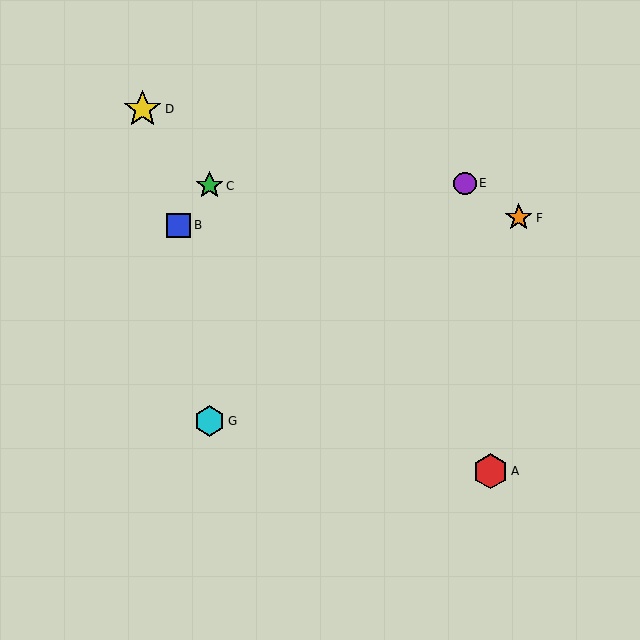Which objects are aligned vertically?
Objects C, G are aligned vertically.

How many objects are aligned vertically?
2 objects (C, G) are aligned vertically.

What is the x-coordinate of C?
Object C is at x≈209.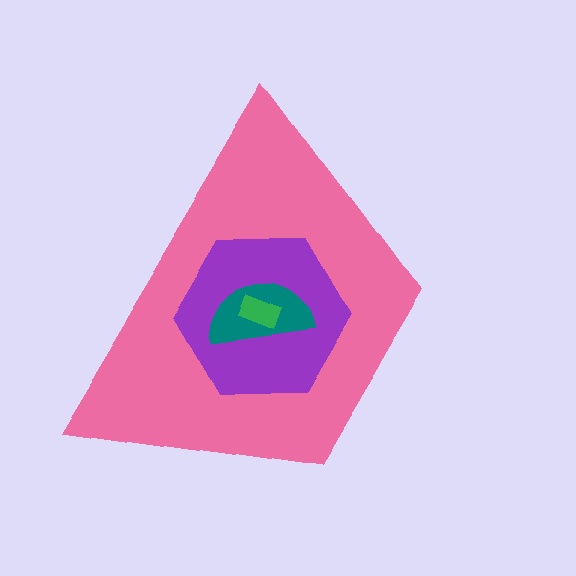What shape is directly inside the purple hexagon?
The teal semicircle.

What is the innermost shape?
The green rectangle.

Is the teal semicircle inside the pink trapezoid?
Yes.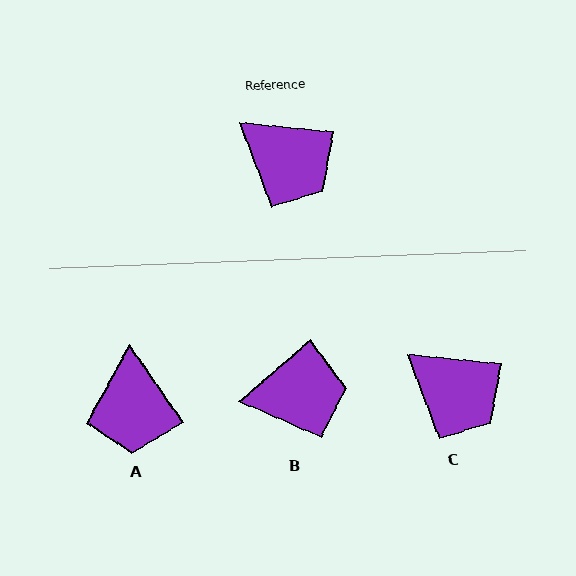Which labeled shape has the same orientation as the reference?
C.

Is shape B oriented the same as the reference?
No, it is off by about 46 degrees.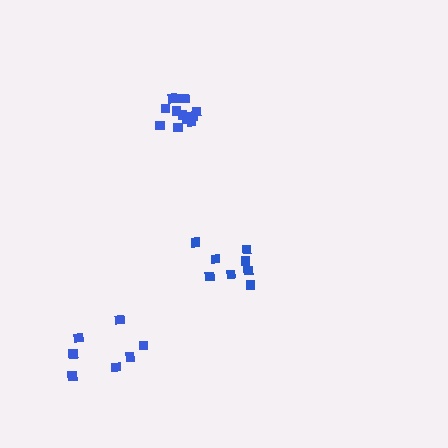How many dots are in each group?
Group 1: 8 dots, Group 2: 12 dots, Group 3: 7 dots (27 total).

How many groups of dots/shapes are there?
There are 3 groups.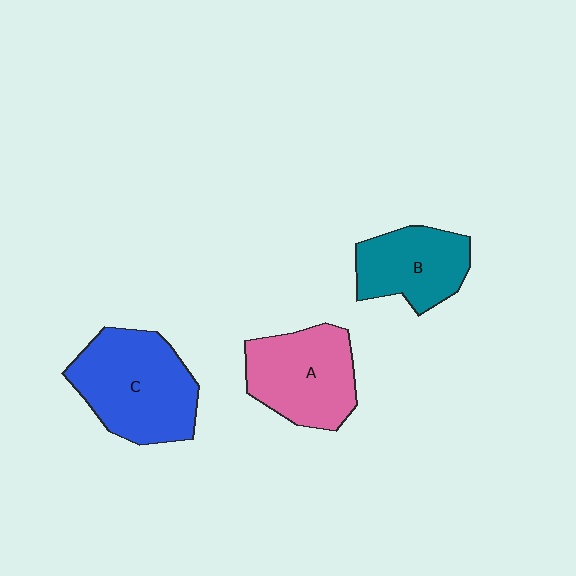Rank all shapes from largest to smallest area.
From largest to smallest: C (blue), A (pink), B (teal).